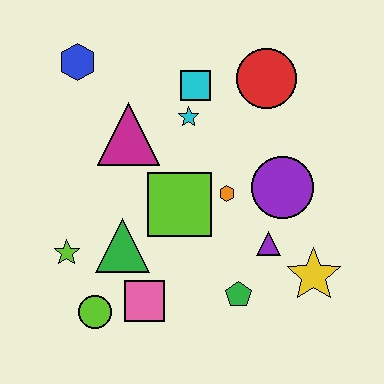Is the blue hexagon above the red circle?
Yes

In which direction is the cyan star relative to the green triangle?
The cyan star is above the green triangle.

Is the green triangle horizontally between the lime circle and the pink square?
Yes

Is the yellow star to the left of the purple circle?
No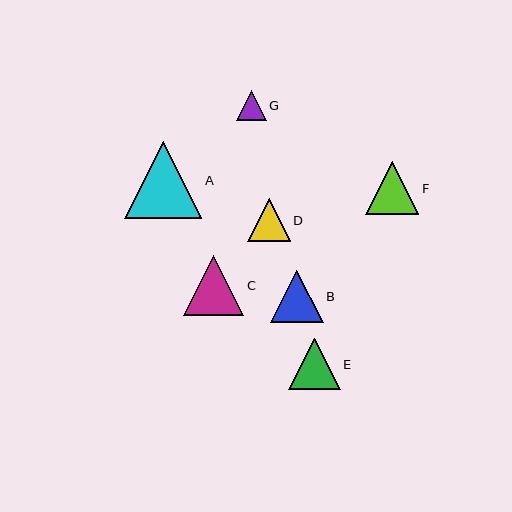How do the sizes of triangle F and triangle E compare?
Triangle F and triangle E are approximately the same size.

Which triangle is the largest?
Triangle A is the largest with a size of approximately 77 pixels.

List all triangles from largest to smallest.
From largest to smallest: A, C, F, B, E, D, G.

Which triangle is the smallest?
Triangle G is the smallest with a size of approximately 30 pixels.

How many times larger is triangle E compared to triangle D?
Triangle E is approximately 1.2 times the size of triangle D.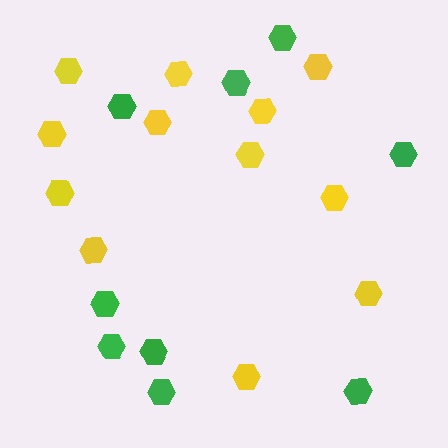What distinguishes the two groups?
There are 2 groups: one group of green hexagons (9) and one group of yellow hexagons (12).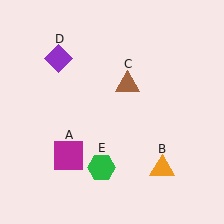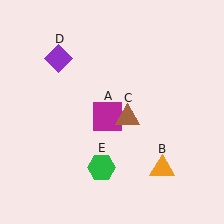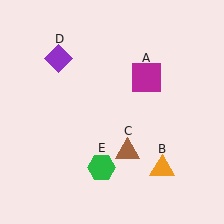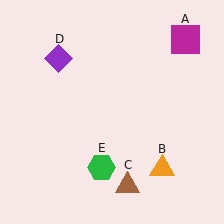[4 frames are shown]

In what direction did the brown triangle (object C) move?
The brown triangle (object C) moved down.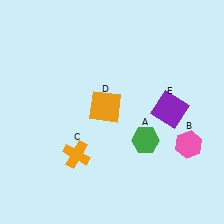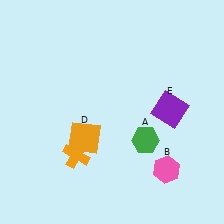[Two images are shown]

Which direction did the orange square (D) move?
The orange square (D) moved down.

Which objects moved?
The objects that moved are: the pink hexagon (B), the orange square (D).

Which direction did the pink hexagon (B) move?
The pink hexagon (B) moved down.